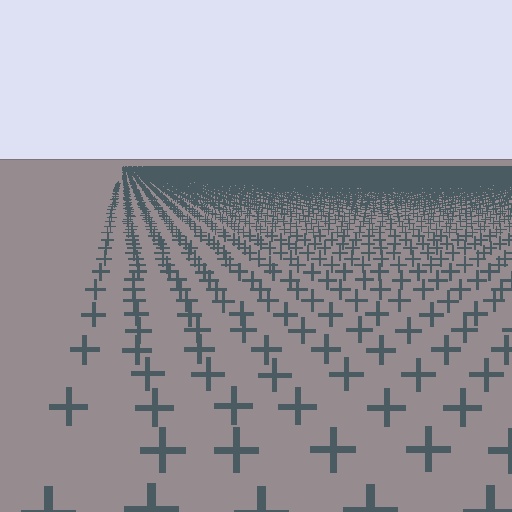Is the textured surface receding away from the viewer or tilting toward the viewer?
The surface is receding away from the viewer. Texture elements get smaller and denser toward the top.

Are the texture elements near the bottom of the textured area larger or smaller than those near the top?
Larger. Near the bottom, elements are closer to the viewer and appear at a bigger on-screen size.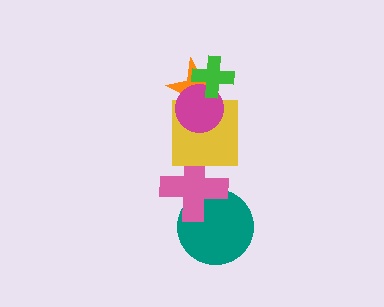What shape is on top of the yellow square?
The orange star is on top of the yellow square.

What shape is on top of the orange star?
The magenta circle is on top of the orange star.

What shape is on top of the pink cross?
The yellow square is on top of the pink cross.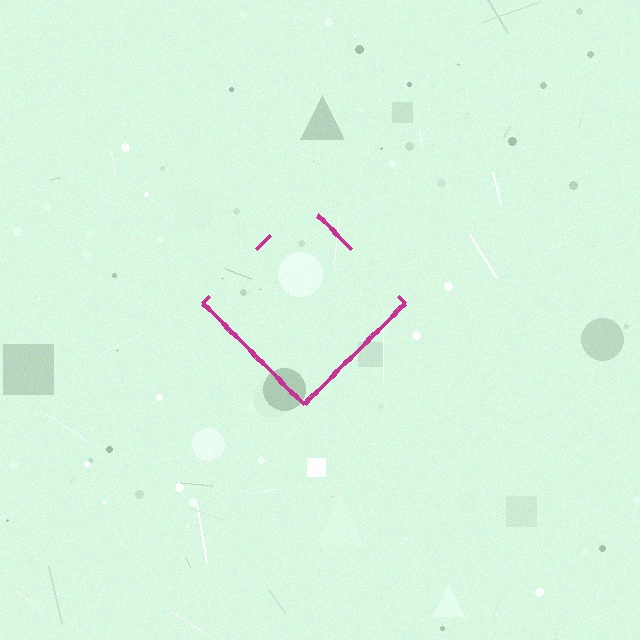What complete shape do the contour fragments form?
The contour fragments form a diamond.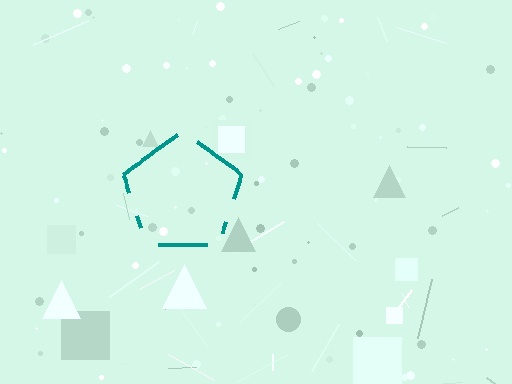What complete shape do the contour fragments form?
The contour fragments form a pentagon.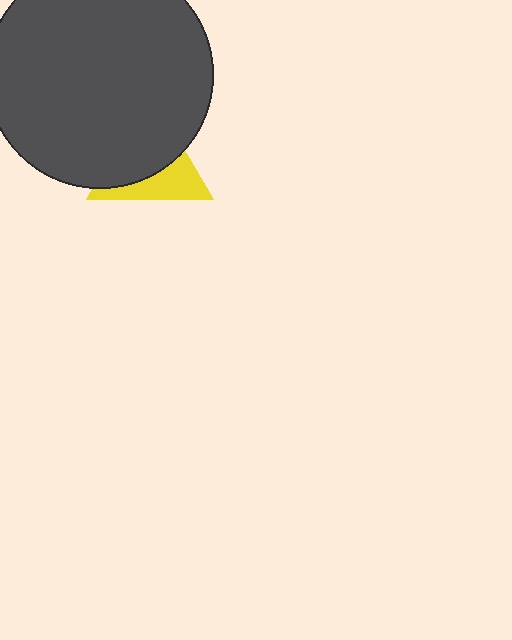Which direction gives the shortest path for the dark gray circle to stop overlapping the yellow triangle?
Moving up gives the shortest separation.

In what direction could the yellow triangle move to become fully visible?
The yellow triangle could move down. That would shift it out from behind the dark gray circle entirely.